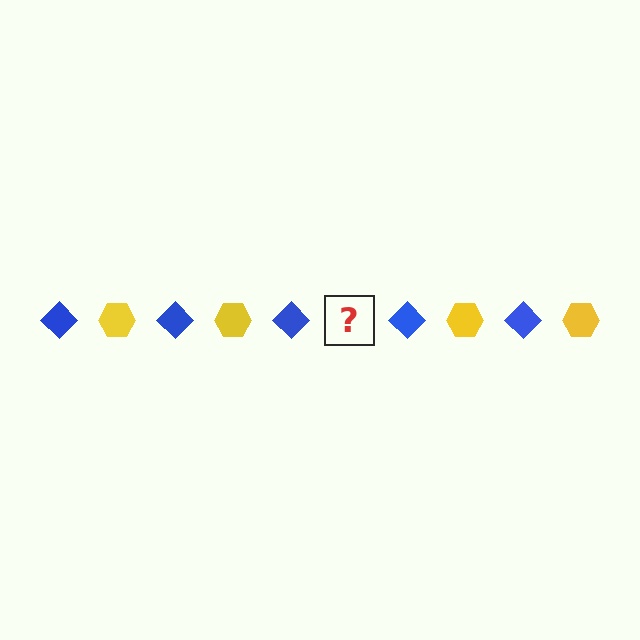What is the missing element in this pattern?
The missing element is a yellow hexagon.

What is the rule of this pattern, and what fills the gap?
The rule is that the pattern alternates between blue diamond and yellow hexagon. The gap should be filled with a yellow hexagon.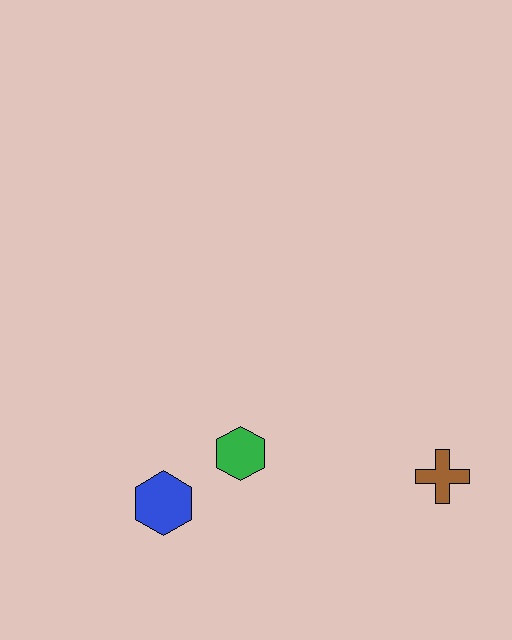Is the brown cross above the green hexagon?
No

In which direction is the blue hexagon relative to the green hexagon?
The blue hexagon is to the left of the green hexagon.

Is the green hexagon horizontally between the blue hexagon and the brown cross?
Yes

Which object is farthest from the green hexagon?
The brown cross is farthest from the green hexagon.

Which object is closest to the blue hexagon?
The green hexagon is closest to the blue hexagon.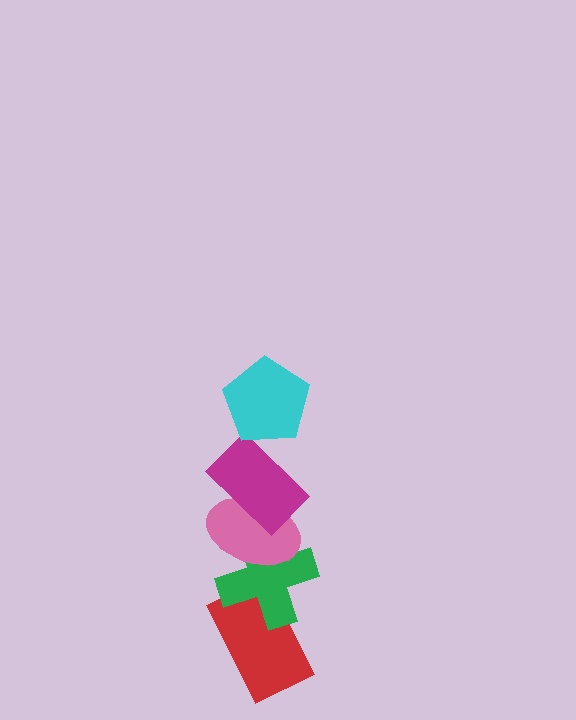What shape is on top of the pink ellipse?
The magenta rectangle is on top of the pink ellipse.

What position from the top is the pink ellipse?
The pink ellipse is 3rd from the top.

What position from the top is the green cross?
The green cross is 4th from the top.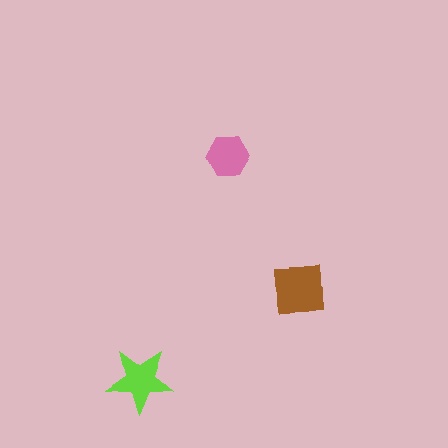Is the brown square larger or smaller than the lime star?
Larger.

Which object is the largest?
The brown square.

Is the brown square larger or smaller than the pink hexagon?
Larger.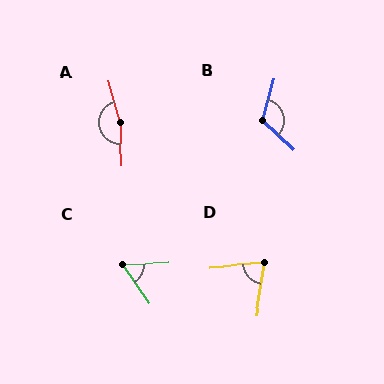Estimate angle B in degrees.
Approximately 117 degrees.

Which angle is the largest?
A, at approximately 164 degrees.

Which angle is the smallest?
C, at approximately 57 degrees.